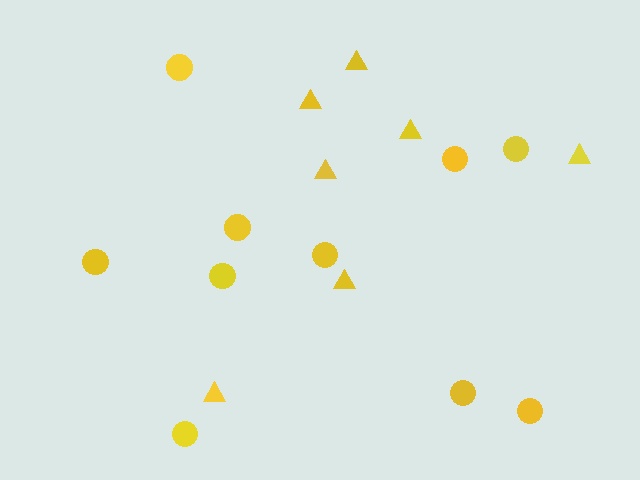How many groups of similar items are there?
There are 2 groups: one group of triangles (7) and one group of circles (10).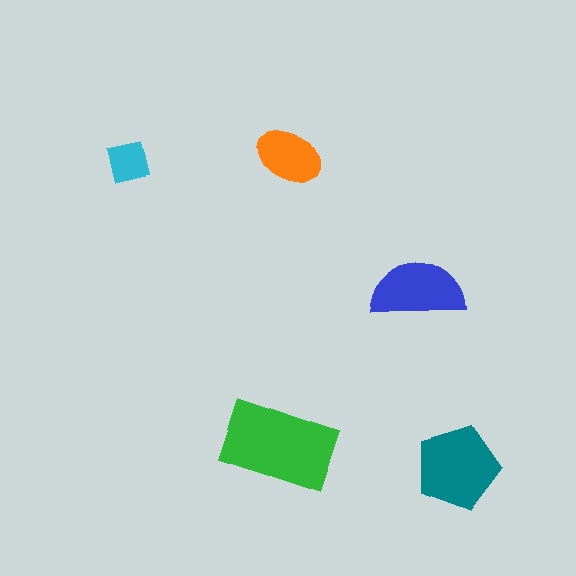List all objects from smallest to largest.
The cyan square, the orange ellipse, the blue semicircle, the teal pentagon, the green rectangle.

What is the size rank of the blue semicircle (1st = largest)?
3rd.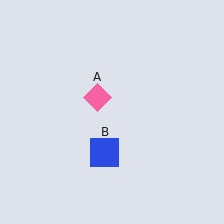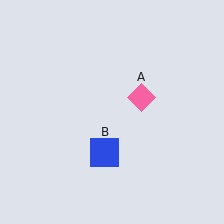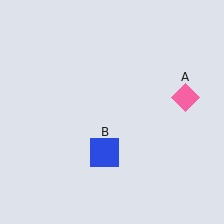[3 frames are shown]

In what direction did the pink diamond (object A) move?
The pink diamond (object A) moved right.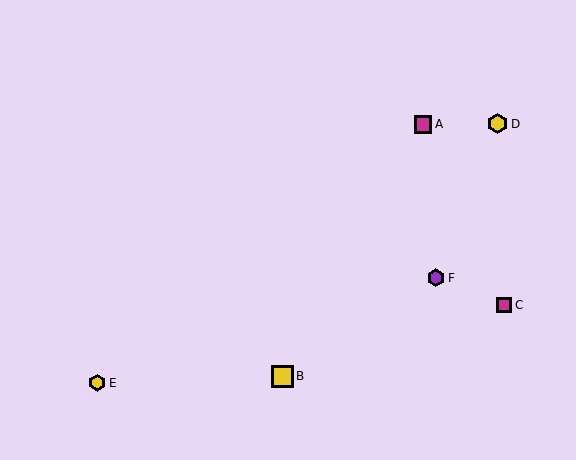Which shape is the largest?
The yellow square (labeled B) is the largest.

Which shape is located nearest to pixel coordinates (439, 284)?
The purple hexagon (labeled F) at (436, 278) is nearest to that location.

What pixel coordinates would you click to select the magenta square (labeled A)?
Click at (423, 124) to select the magenta square A.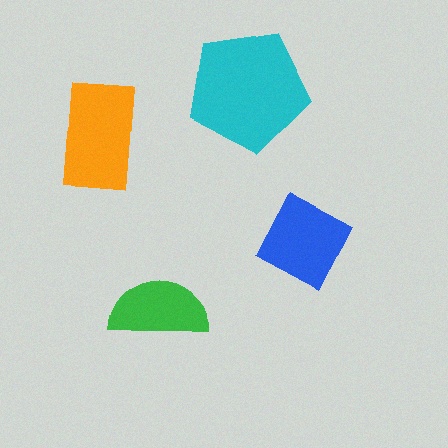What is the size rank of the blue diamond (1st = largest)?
3rd.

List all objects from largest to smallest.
The cyan pentagon, the orange rectangle, the blue diamond, the green semicircle.